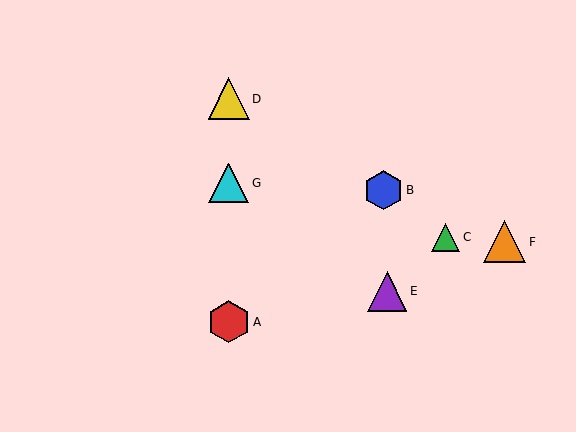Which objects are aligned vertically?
Objects A, D, G are aligned vertically.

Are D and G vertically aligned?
Yes, both are at x≈229.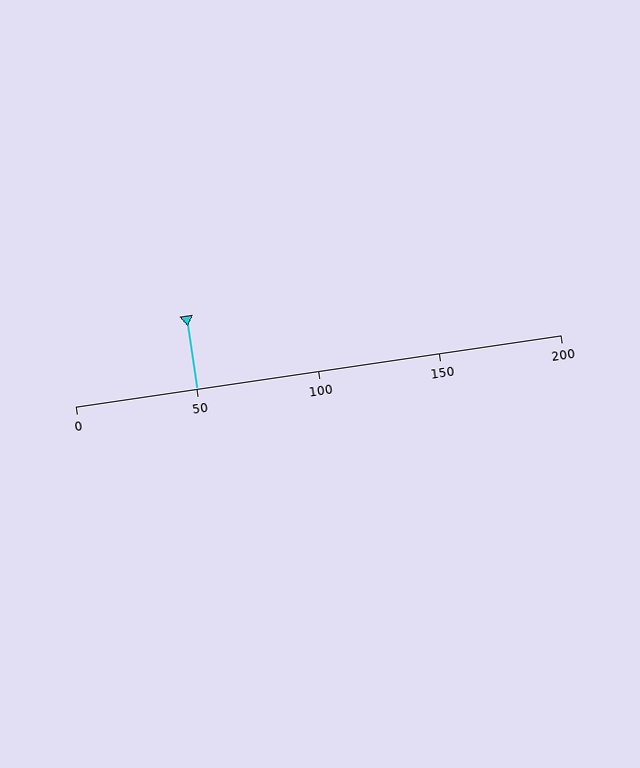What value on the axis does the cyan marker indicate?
The marker indicates approximately 50.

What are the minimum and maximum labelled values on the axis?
The axis runs from 0 to 200.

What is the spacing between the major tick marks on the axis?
The major ticks are spaced 50 apart.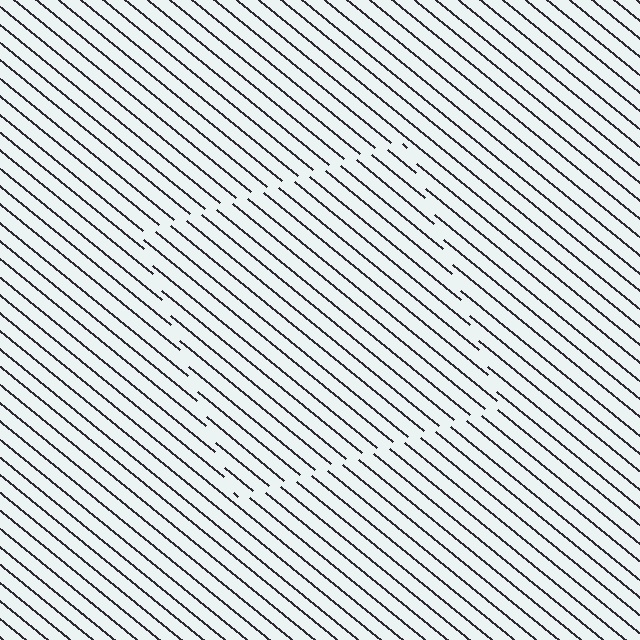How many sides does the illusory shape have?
4 sides — the line-ends trace a square.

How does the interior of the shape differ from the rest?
The interior of the shape contains the same grating, shifted by half a period — the contour is defined by the phase discontinuity where line-ends from the inner and outer gratings abut.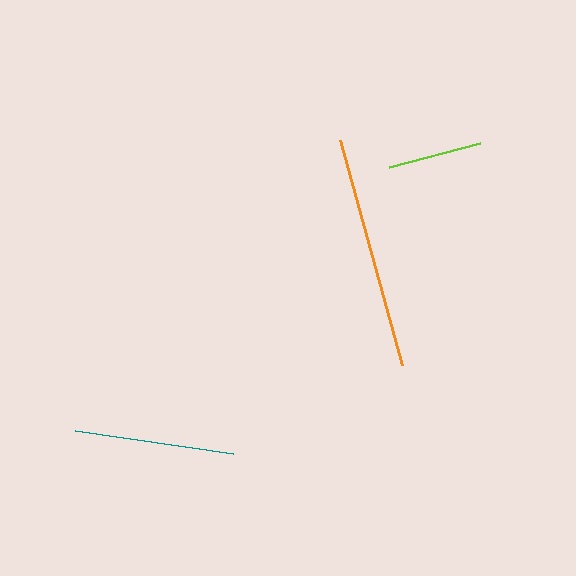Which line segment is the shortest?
The lime line is the shortest at approximately 94 pixels.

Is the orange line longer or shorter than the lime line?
The orange line is longer than the lime line.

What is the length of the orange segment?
The orange segment is approximately 233 pixels long.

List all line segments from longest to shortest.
From longest to shortest: orange, teal, lime.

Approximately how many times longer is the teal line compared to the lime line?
The teal line is approximately 1.7 times the length of the lime line.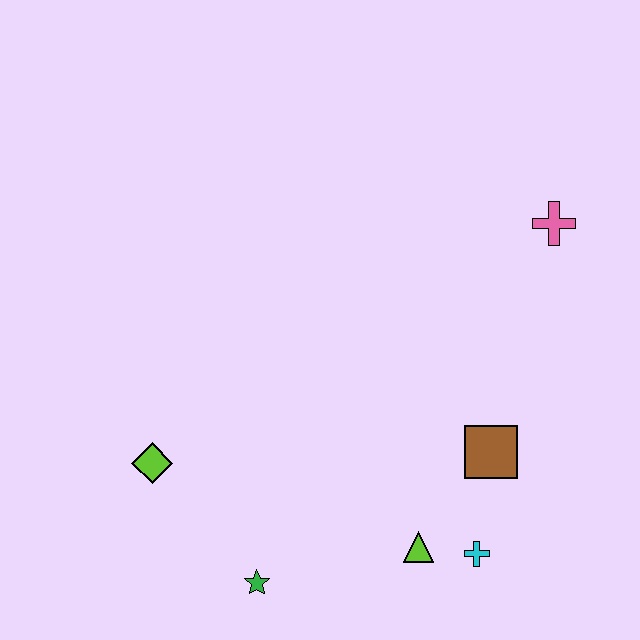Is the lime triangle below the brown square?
Yes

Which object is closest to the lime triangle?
The cyan cross is closest to the lime triangle.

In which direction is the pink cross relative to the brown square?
The pink cross is above the brown square.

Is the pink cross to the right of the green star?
Yes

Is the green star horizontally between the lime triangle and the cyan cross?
No